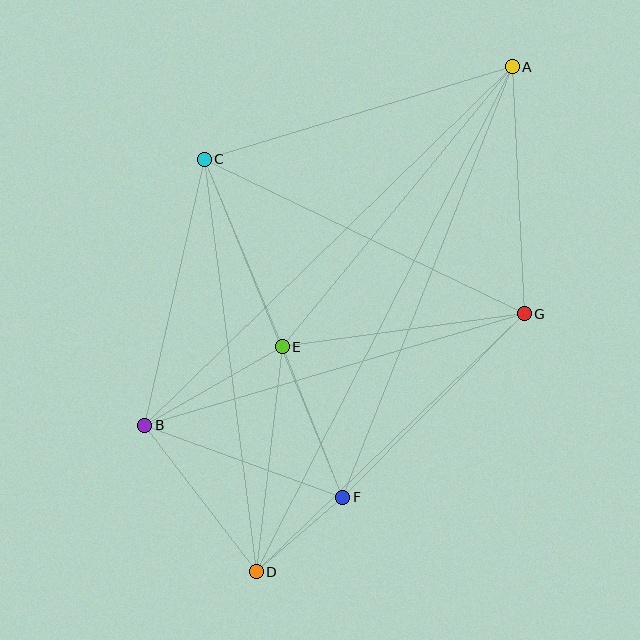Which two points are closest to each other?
Points D and F are closest to each other.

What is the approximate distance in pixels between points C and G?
The distance between C and G is approximately 355 pixels.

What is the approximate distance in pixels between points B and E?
The distance between B and E is approximately 158 pixels.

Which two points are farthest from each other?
Points A and D are farthest from each other.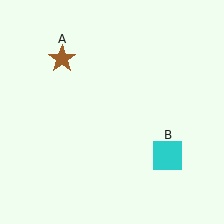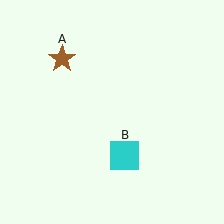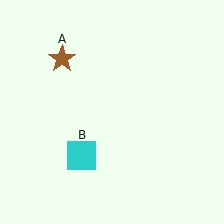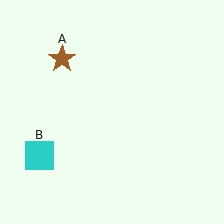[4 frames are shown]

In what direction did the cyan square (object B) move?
The cyan square (object B) moved left.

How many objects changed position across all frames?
1 object changed position: cyan square (object B).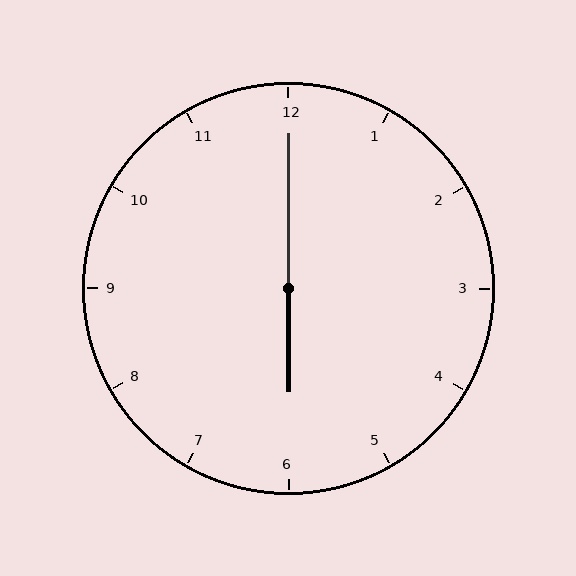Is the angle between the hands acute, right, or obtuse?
It is obtuse.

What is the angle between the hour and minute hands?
Approximately 180 degrees.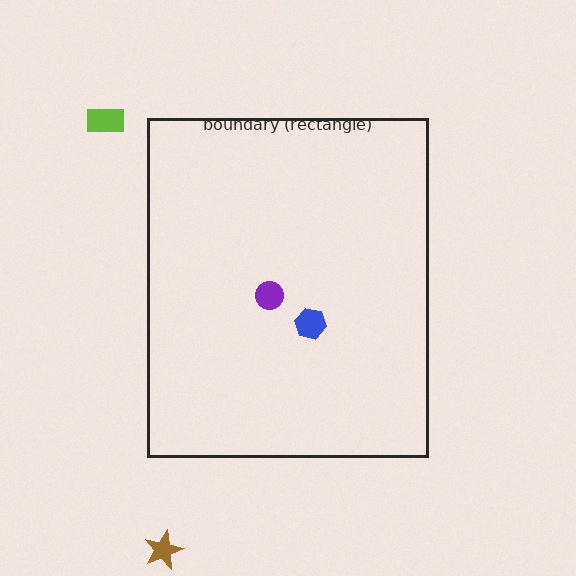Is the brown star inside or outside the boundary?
Outside.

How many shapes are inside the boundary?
2 inside, 2 outside.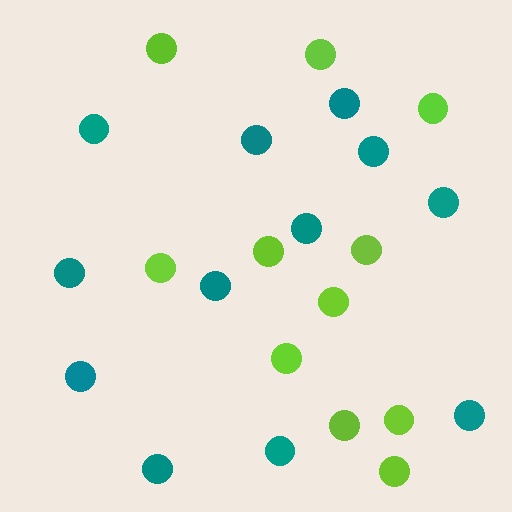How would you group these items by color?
There are 2 groups: one group of lime circles (11) and one group of teal circles (12).